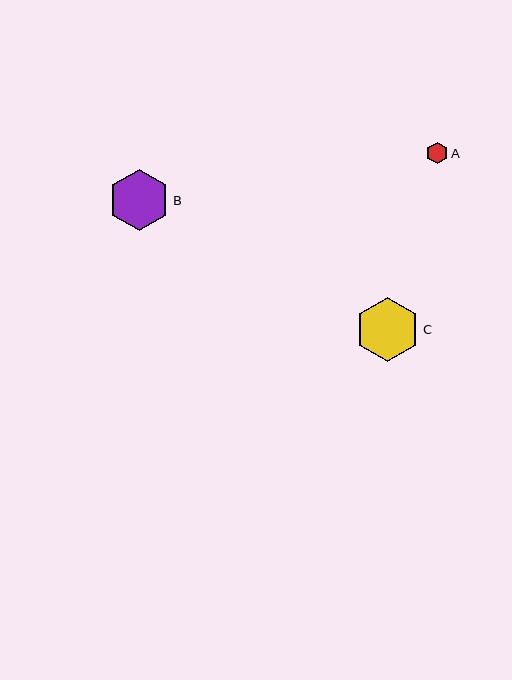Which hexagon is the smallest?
Hexagon A is the smallest with a size of approximately 21 pixels.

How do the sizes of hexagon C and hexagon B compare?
Hexagon C and hexagon B are approximately the same size.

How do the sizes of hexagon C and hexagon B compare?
Hexagon C and hexagon B are approximately the same size.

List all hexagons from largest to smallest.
From largest to smallest: C, B, A.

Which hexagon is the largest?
Hexagon C is the largest with a size of approximately 65 pixels.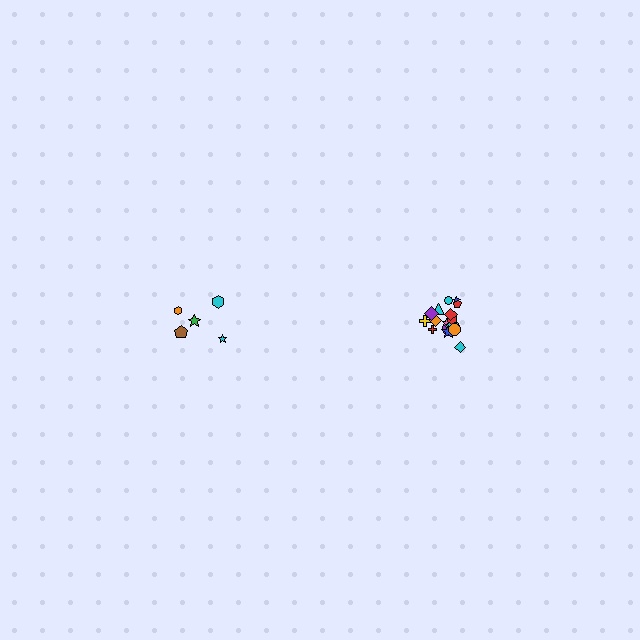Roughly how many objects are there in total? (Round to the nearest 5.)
Roughly 25 objects in total.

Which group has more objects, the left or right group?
The right group.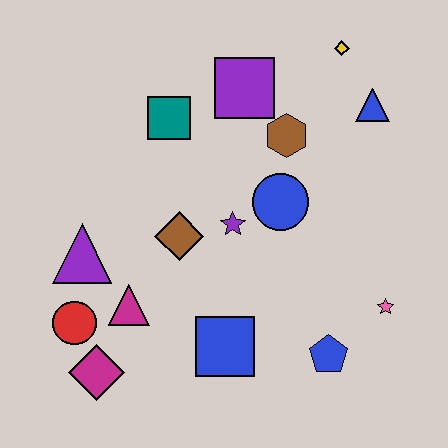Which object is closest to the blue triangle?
The yellow diamond is closest to the blue triangle.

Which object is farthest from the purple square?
The magenta diamond is farthest from the purple square.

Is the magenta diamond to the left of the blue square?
Yes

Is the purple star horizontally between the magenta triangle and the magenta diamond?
No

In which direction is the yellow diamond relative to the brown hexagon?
The yellow diamond is above the brown hexagon.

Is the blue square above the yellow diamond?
No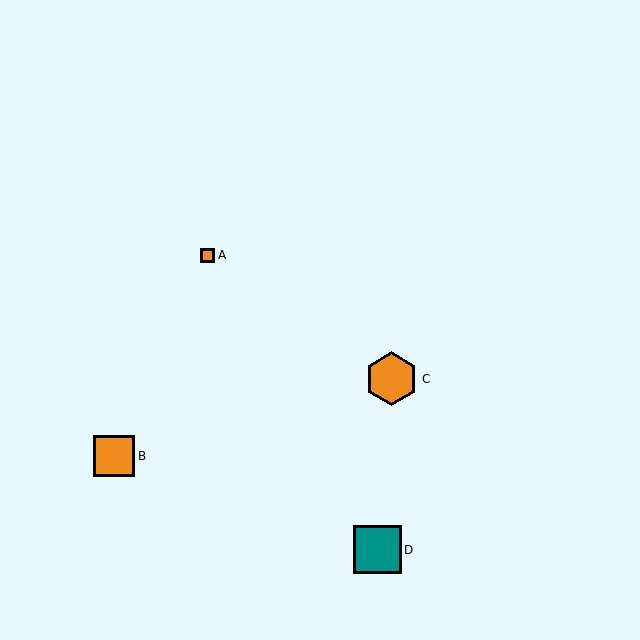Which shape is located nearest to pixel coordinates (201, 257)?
The orange square (labeled A) at (208, 255) is nearest to that location.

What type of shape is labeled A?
Shape A is an orange square.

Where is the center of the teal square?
The center of the teal square is at (377, 550).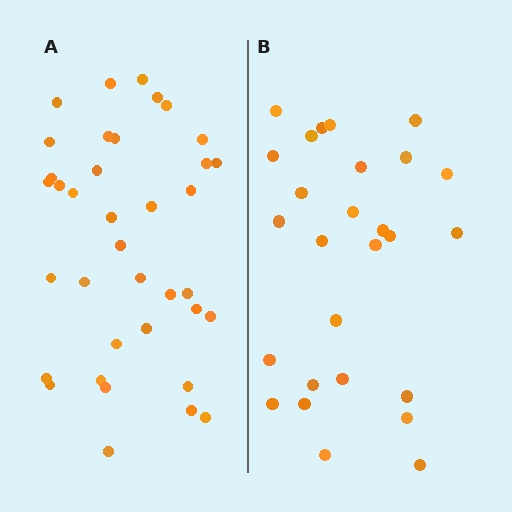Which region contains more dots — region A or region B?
Region A (the left region) has more dots.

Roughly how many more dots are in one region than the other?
Region A has roughly 10 or so more dots than region B.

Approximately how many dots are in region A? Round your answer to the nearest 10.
About 40 dots. (The exact count is 37, which rounds to 40.)